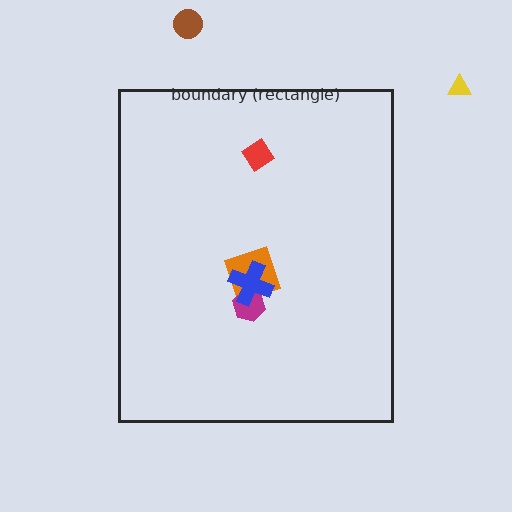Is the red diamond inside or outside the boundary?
Inside.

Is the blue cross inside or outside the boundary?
Inside.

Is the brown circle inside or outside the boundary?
Outside.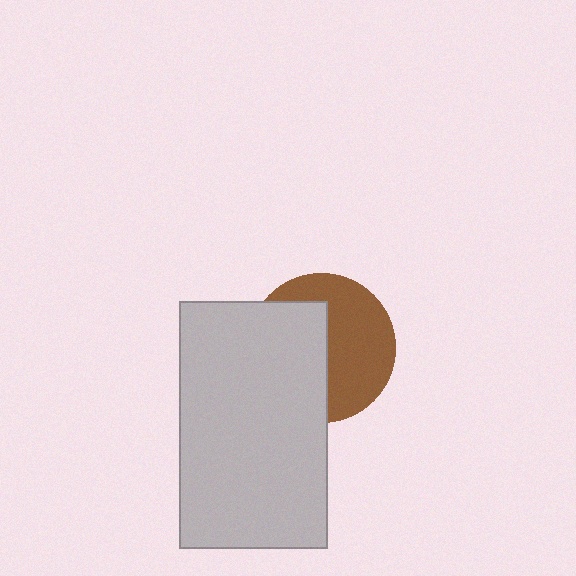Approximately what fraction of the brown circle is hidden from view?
Roughly 48% of the brown circle is hidden behind the light gray rectangle.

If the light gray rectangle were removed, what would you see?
You would see the complete brown circle.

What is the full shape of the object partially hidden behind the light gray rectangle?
The partially hidden object is a brown circle.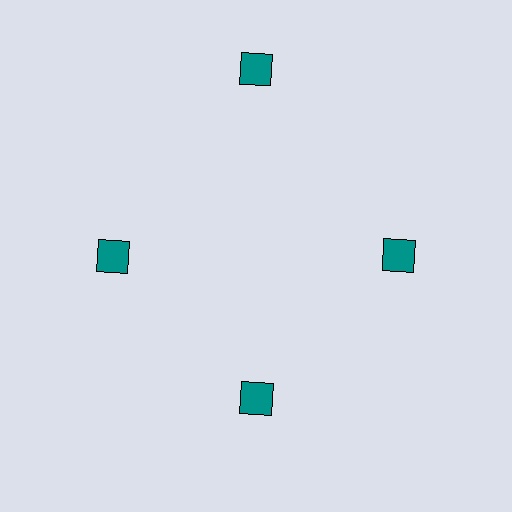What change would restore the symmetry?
The symmetry would be restored by moving it inward, back onto the ring so that all 4 squares sit at equal angles and equal distance from the center.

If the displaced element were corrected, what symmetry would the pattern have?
It would have 4-fold rotational symmetry — the pattern would map onto itself every 90 degrees.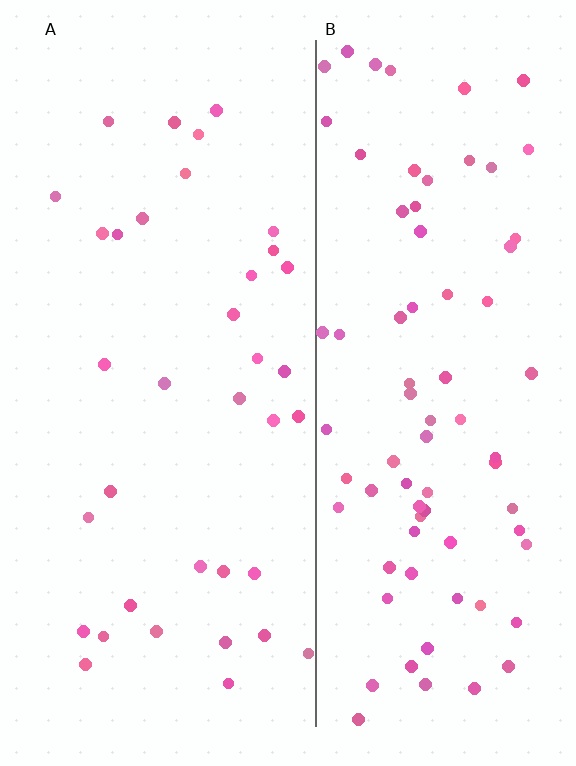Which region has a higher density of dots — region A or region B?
B (the right).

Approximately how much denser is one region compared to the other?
Approximately 2.2× — region B over region A.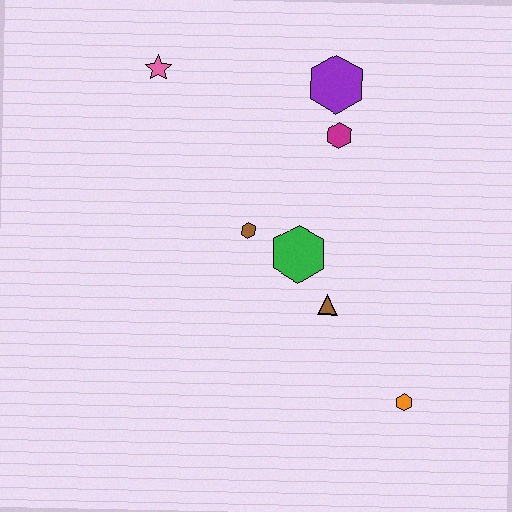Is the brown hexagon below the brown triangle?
No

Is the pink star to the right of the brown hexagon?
No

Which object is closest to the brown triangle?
The green hexagon is closest to the brown triangle.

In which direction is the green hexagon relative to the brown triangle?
The green hexagon is above the brown triangle.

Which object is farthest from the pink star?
The orange hexagon is farthest from the pink star.